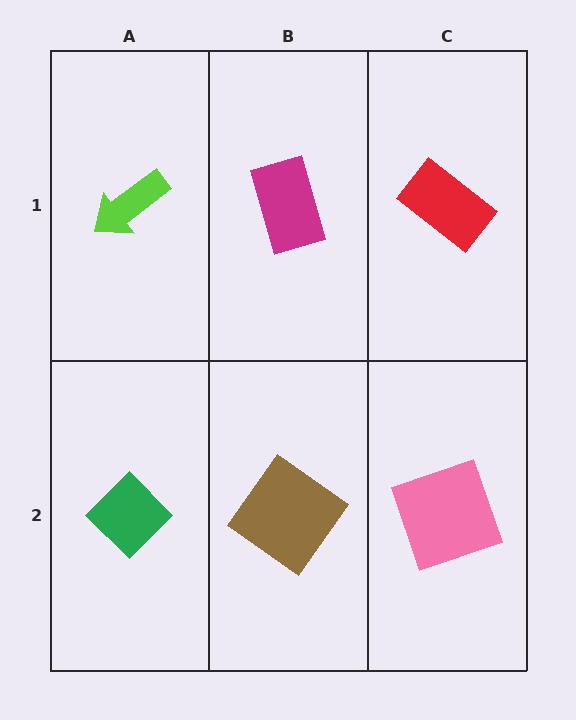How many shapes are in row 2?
3 shapes.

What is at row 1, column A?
A lime arrow.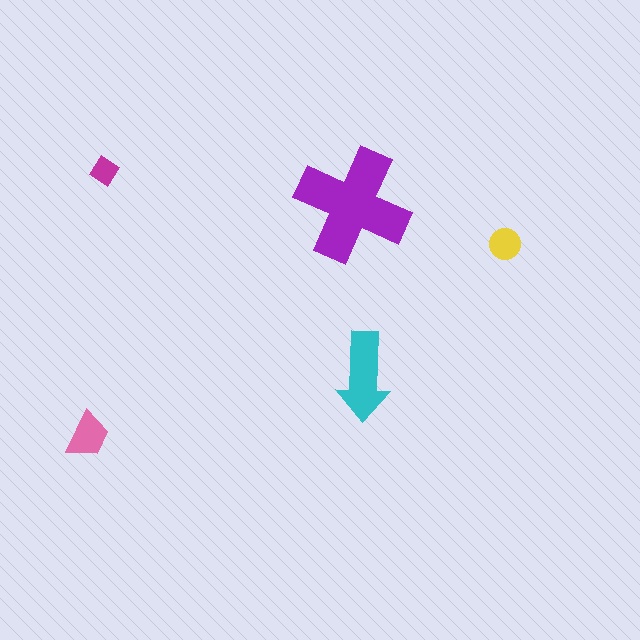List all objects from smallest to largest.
The magenta diamond, the yellow circle, the pink trapezoid, the cyan arrow, the purple cross.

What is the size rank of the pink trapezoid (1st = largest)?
3rd.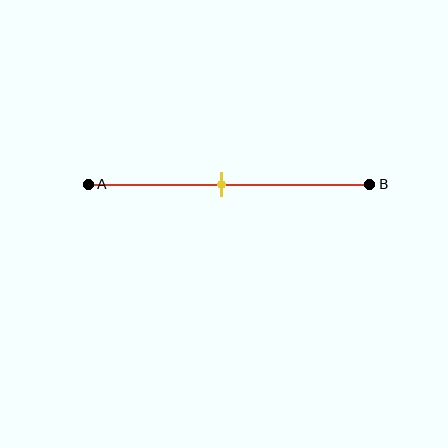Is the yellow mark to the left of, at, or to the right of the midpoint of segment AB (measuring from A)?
The yellow mark is approximately at the midpoint of segment AB.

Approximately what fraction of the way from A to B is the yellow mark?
The yellow mark is approximately 45% of the way from A to B.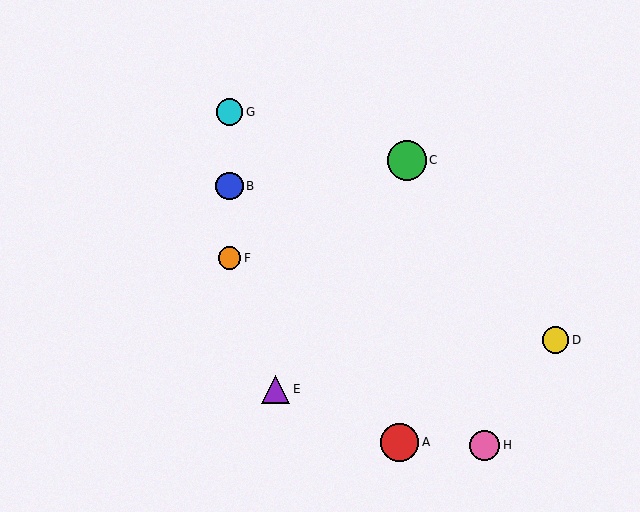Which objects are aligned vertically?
Objects B, F, G are aligned vertically.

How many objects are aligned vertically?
3 objects (B, F, G) are aligned vertically.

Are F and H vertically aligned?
No, F is at x≈230 and H is at x≈485.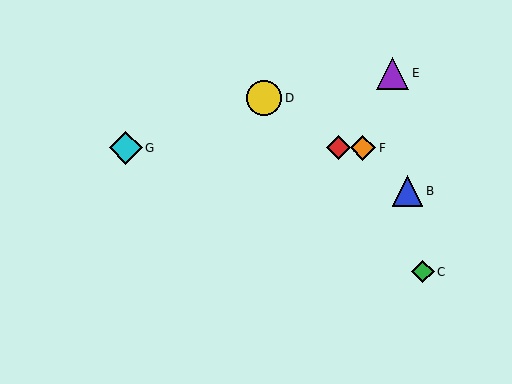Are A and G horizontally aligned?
Yes, both are at y≈148.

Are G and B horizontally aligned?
No, G is at y≈148 and B is at y≈191.